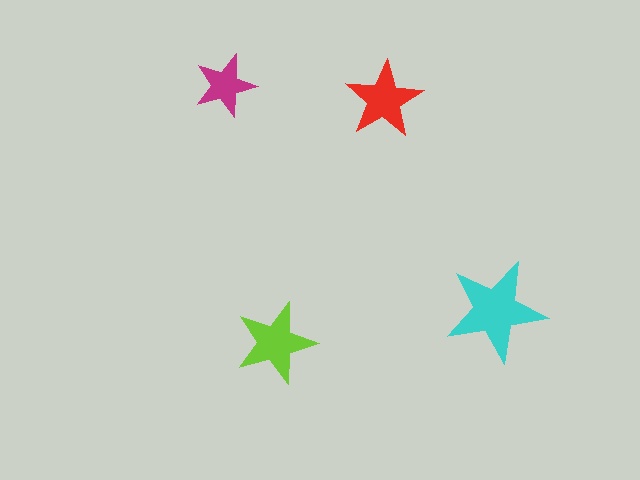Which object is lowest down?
The lime star is bottommost.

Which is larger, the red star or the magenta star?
The red one.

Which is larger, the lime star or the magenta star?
The lime one.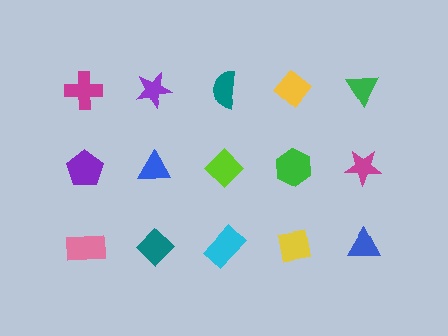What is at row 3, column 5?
A blue triangle.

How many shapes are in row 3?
5 shapes.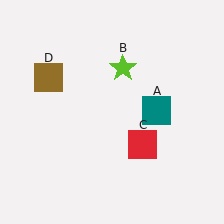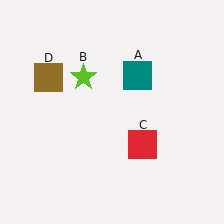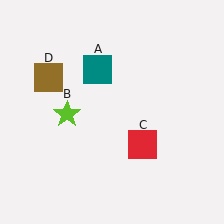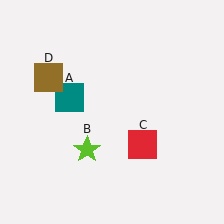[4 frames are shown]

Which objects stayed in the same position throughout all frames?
Red square (object C) and brown square (object D) remained stationary.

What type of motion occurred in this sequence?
The teal square (object A), lime star (object B) rotated counterclockwise around the center of the scene.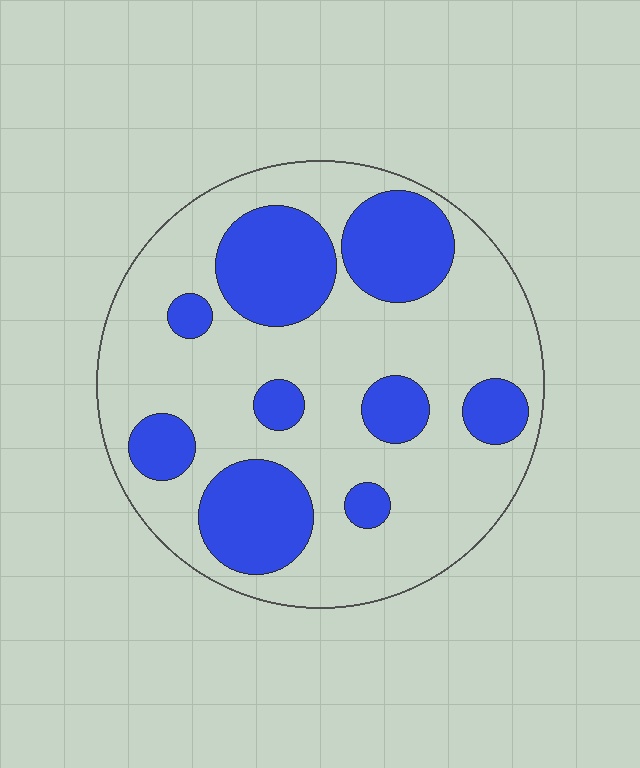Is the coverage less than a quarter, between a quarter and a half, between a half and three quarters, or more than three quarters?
Between a quarter and a half.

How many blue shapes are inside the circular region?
9.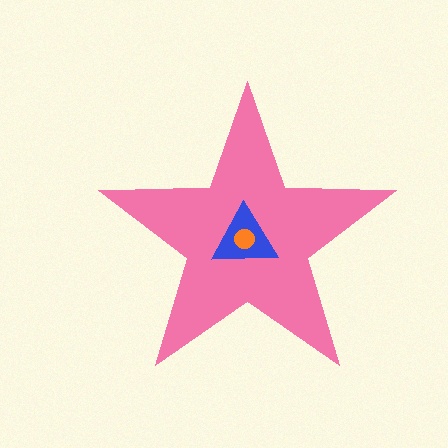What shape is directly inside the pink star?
The blue triangle.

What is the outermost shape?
The pink star.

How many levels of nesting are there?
3.